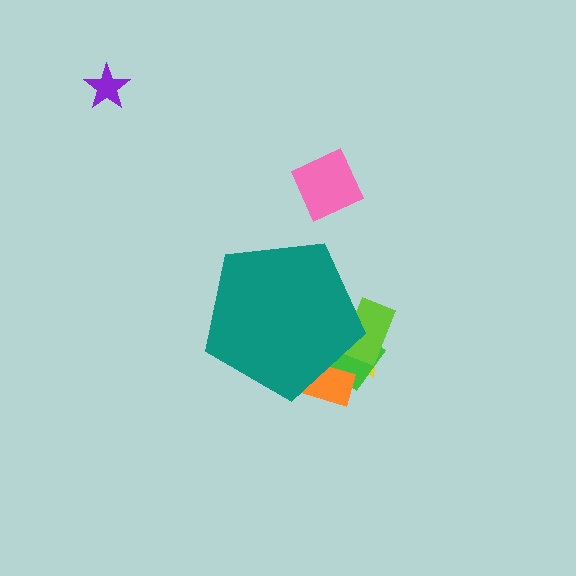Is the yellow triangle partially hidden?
Yes, the yellow triangle is partially hidden behind the teal pentagon.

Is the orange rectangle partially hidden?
Yes, the orange rectangle is partially hidden behind the teal pentagon.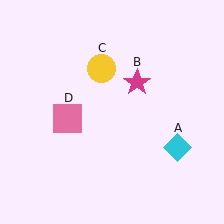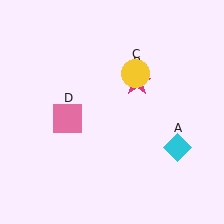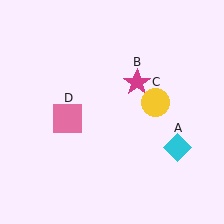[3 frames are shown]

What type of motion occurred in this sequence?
The yellow circle (object C) rotated clockwise around the center of the scene.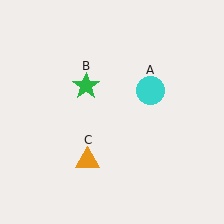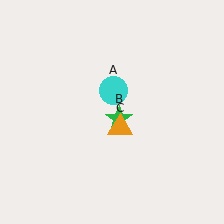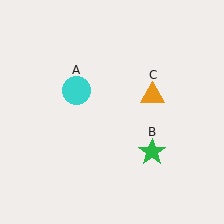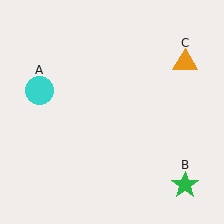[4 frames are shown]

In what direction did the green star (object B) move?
The green star (object B) moved down and to the right.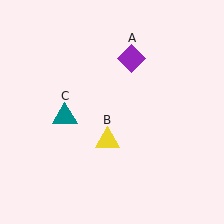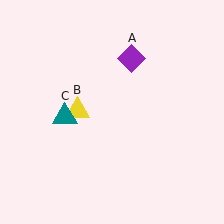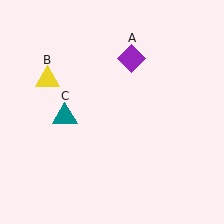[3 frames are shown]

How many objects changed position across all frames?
1 object changed position: yellow triangle (object B).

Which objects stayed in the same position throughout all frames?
Purple diamond (object A) and teal triangle (object C) remained stationary.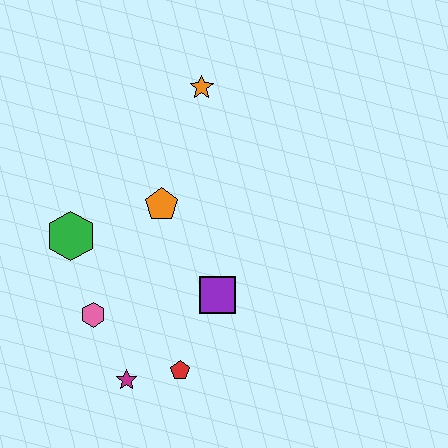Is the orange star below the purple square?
No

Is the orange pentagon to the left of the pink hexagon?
No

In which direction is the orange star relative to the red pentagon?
The orange star is above the red pentagon.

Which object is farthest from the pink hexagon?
The orange star is farthest from the pink hexagon.